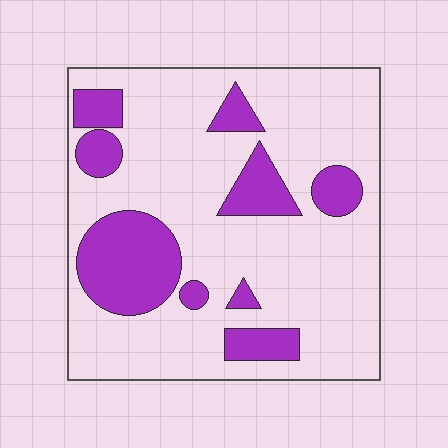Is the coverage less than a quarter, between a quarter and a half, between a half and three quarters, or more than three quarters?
Less than a quarter.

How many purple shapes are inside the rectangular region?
9.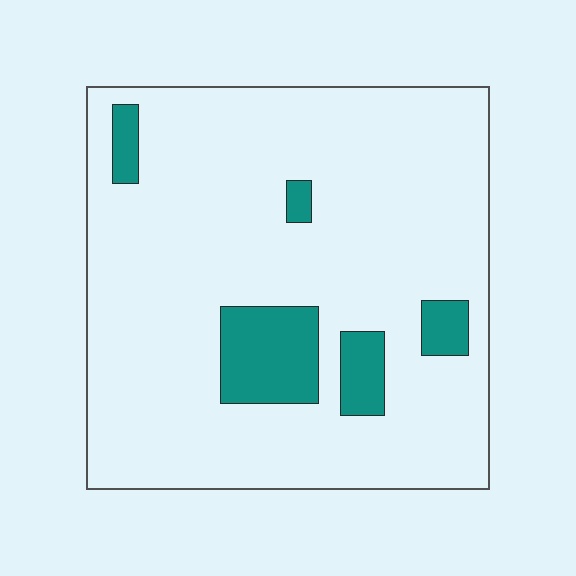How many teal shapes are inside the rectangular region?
5.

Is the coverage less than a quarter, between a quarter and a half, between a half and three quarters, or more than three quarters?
Less than a quarter.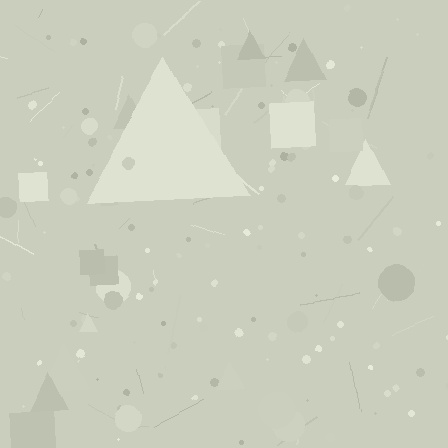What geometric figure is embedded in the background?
A triangle is embedded in the background.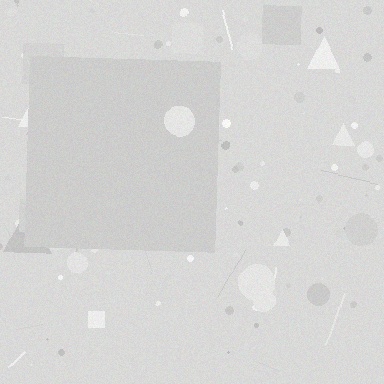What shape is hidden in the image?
A square is hidden in the image.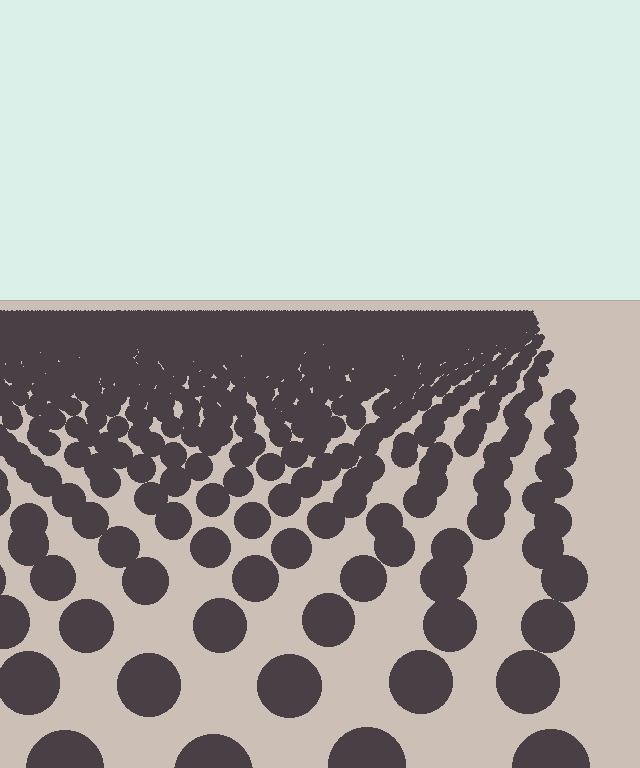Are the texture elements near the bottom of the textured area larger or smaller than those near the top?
Larger. Near the bottom, elements are closer to the viewer and appear at a bigger on-screen size.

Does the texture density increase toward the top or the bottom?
Density increases toward the top.